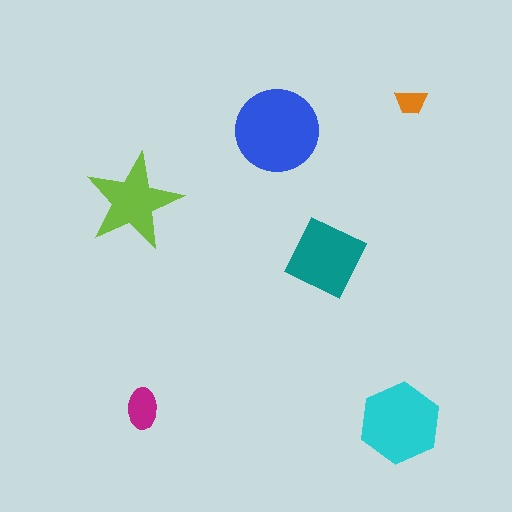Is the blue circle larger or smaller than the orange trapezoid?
Larger.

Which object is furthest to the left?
The lime star is leftmost.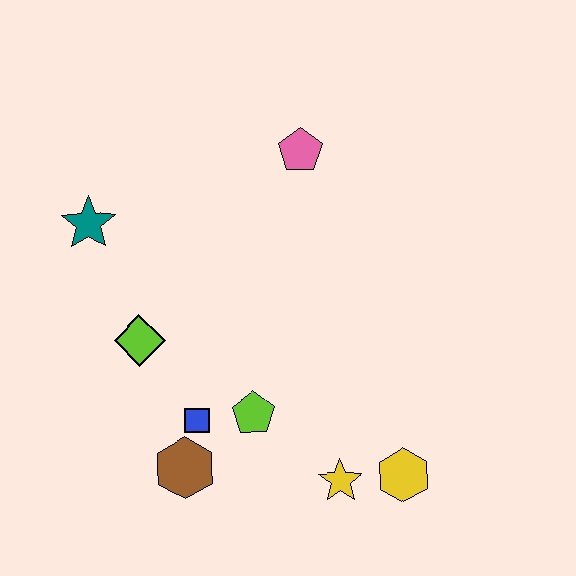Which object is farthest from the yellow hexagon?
The teal star is farthest from the yellow hexagon.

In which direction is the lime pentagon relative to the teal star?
The lime pentagon is below the teal star.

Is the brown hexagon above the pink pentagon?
No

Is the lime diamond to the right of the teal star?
Yes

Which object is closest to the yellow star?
The yellow hexagon is closest to the yellow star.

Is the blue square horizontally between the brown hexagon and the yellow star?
Yes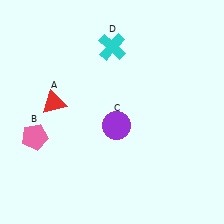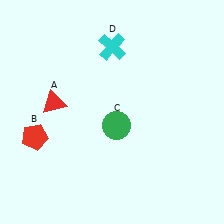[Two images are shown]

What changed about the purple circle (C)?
In Image 1, C is purple. In Image 2, it changed to green.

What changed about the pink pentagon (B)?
In Image 1, B is pink. In Image 2, it changed to red.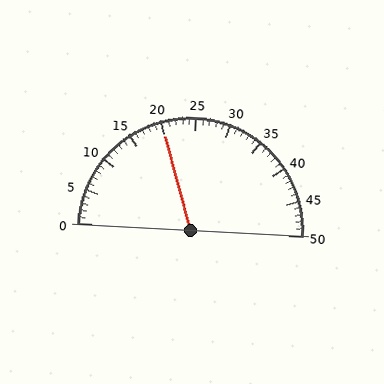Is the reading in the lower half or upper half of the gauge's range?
The reading is in the lower half of the range (0 to 50).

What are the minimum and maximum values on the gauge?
The gauge ranges from 0 to 50.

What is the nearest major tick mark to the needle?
The nearest major tick mark is 20.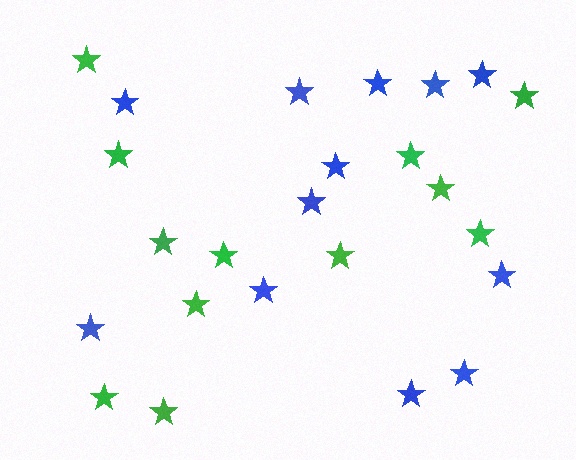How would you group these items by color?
There are 2 groups: one group of blue stars (12) and one group of green stars (12).